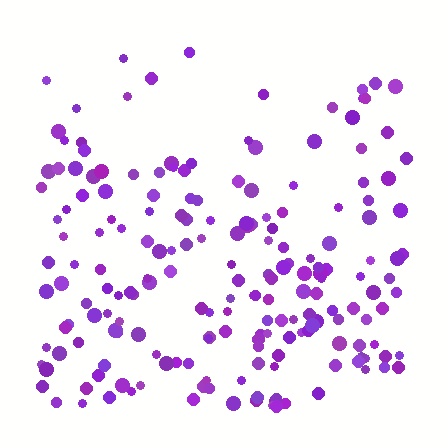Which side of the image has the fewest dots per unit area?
The top.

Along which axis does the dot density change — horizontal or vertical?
Vertical.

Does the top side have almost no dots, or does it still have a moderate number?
Still a moderate number, just noticeably fewer than the bottom.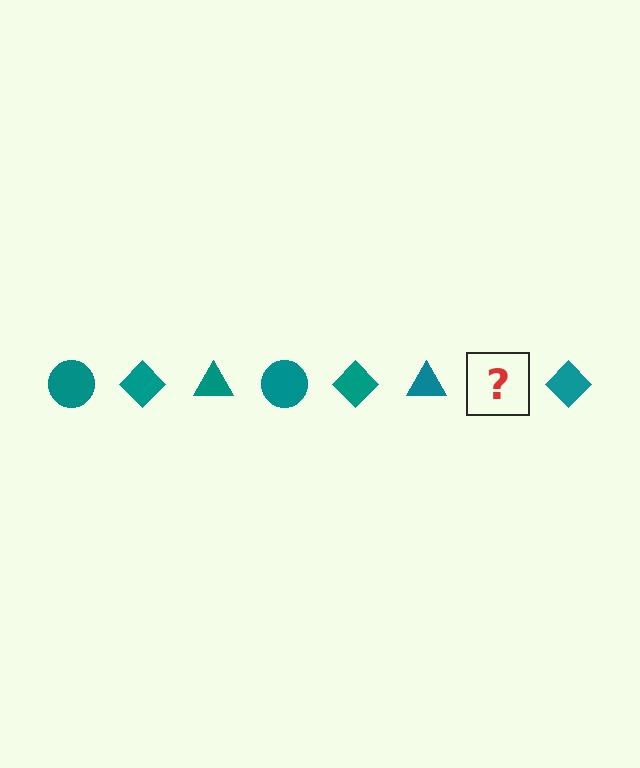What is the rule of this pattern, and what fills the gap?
The rule is that the pattern cycles through circle, diamond, triangle shapes in teal. The gap should be filled with a teal circle.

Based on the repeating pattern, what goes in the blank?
The blank should be a teal circle.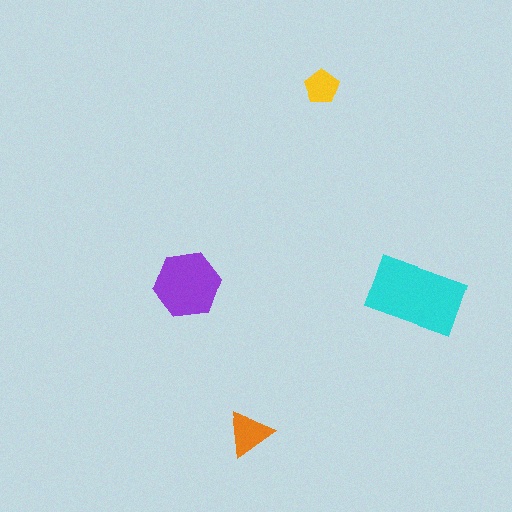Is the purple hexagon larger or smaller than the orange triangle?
Larger.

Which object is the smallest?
The yellow pentagon.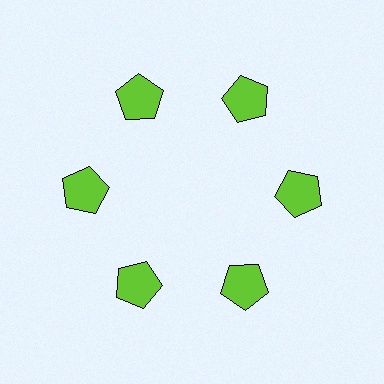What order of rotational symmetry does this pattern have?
This pattern has 6-fold rotational symmetry.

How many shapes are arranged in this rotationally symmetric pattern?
There are 6 shapes, arranged in 6 groups of 1.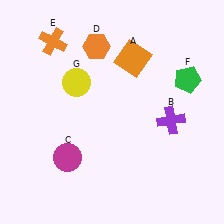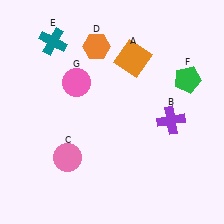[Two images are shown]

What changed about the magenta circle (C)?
In Image 1, C is magenta. In Image 2, it changed to pink.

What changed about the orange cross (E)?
In Image 1, E is orange. In Image 2, it changed to teal.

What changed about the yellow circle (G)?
In Image 1, G is yellow. In Image 2, it changed to pink.